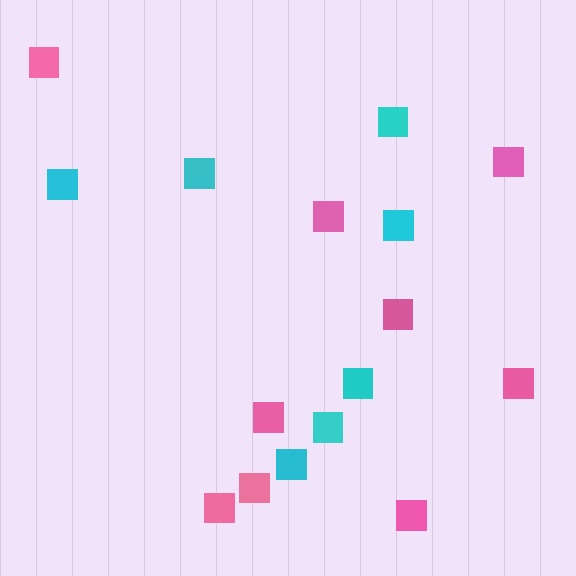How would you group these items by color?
There are 2 groups: one group of pink squares (9) and one group of cyan squares (7).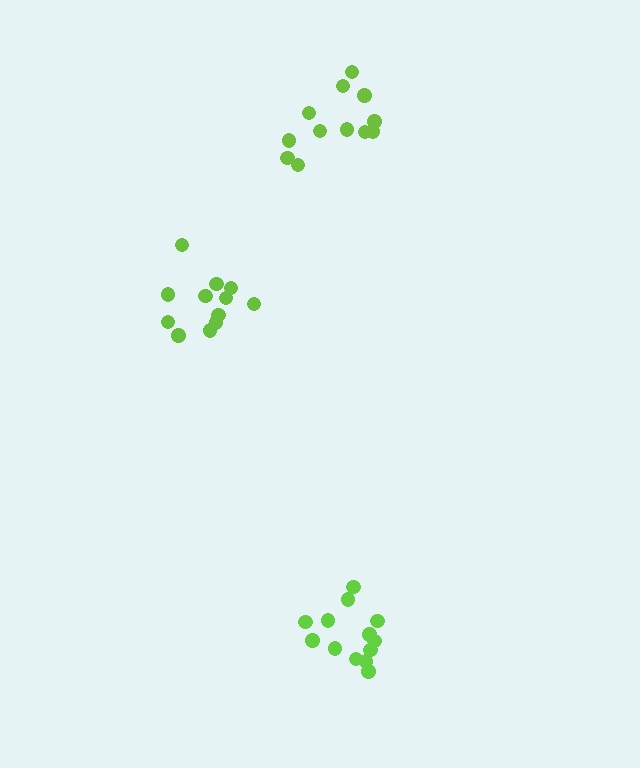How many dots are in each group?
Group 1: 13 dots, Group 2: 12 dots, Group 3: 12 dots (37 total).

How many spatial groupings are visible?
There are 3 spatial groupings.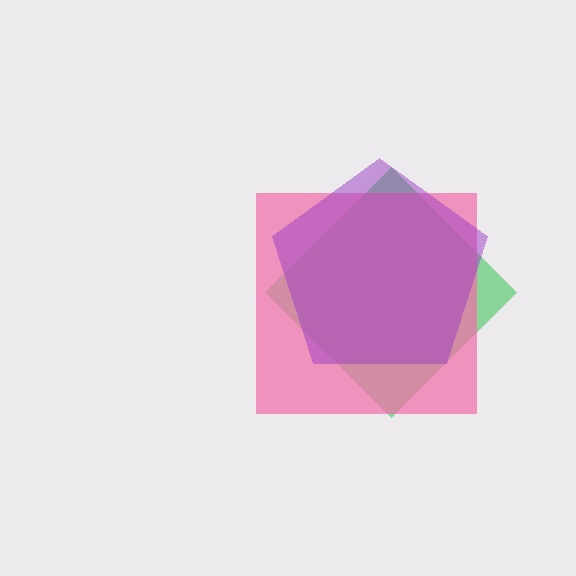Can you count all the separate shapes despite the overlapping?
Yes, there are 3 separate shapes.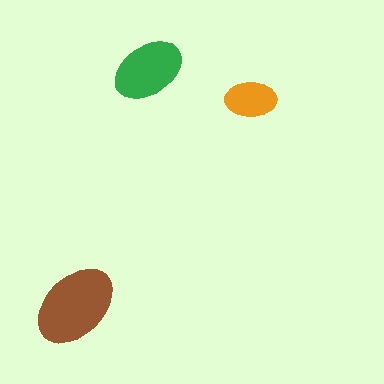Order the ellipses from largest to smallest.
the brown one, the green one, the orange one.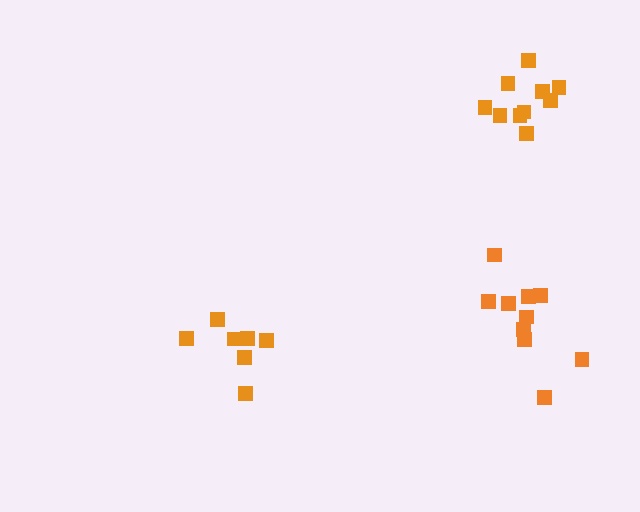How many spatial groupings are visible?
There are 3 spatial groupings.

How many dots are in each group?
Group 1: 10 dots, Group 2: 7 dots, Group 3: 10 dots (27 total).